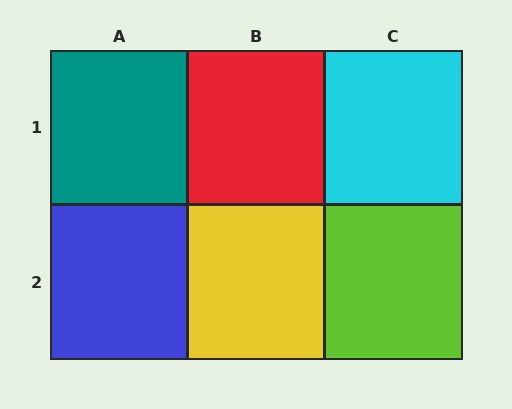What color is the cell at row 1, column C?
Cyan.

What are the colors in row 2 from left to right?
Blue, yellow, lime.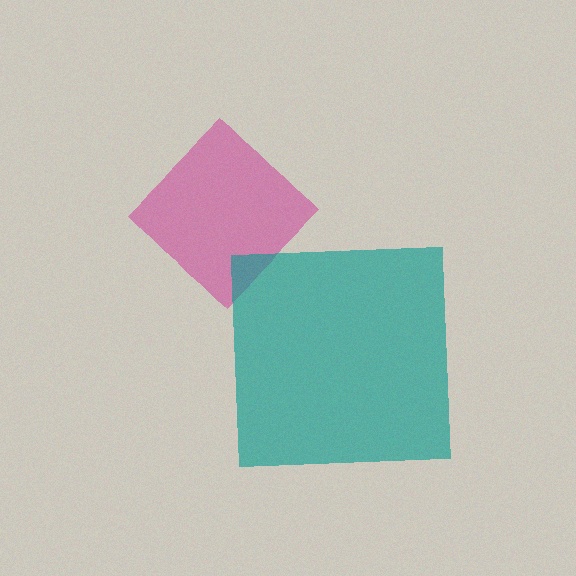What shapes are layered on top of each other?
The layered shapes are: a magenta diamond, a teal square.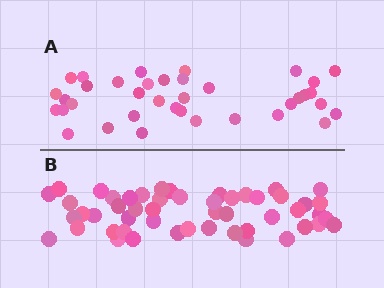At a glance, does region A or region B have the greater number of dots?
Region B (the bottom region) has more dots.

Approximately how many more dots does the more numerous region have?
Region B has approximately 15 more dots than region A.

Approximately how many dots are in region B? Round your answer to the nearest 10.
About 50 dots. (The exact count is 51, which rounds to 50.)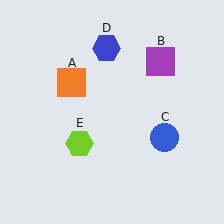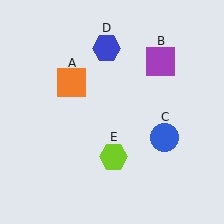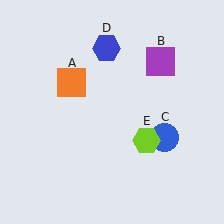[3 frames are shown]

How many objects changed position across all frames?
1 object changed position: lime hexagon (object E).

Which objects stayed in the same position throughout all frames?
Orange square (object A) and purple square (object B) and blue circle (object C) and blue hexagon (object D) remained stationary.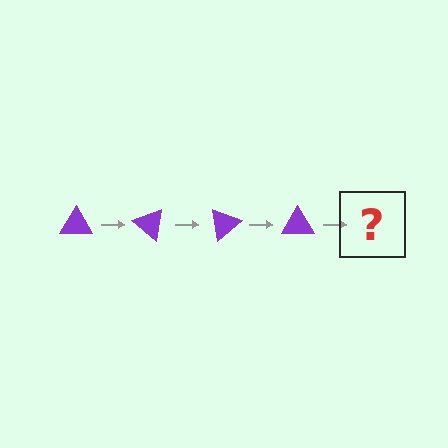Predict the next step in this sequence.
The next step is a purple triangle rotated 160 degrees.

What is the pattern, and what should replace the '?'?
The pattern is that the triangle rotates 40 degrees each step. The '?' should be a purple triangle rotated 160 degrees.